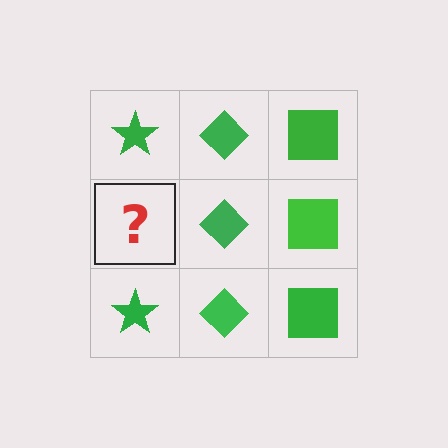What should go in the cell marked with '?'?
The missing cell should contain a green star.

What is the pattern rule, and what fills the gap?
The rule is that each column has a consistent shape. The gap should be filled with a green star.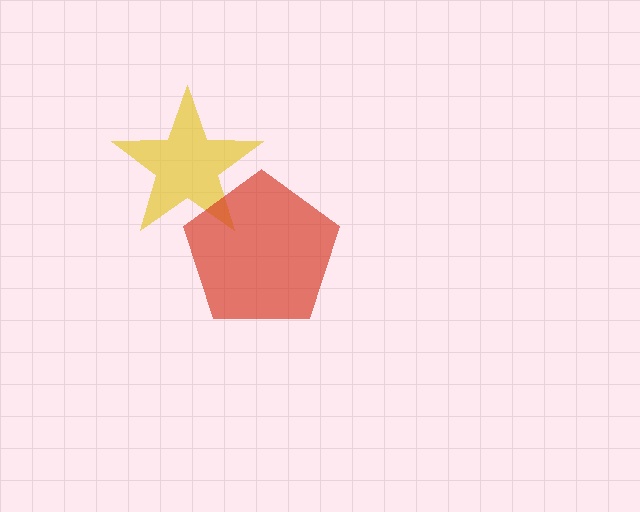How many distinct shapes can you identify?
There are 2 distinct shapes: a yellow star, a red pentagon.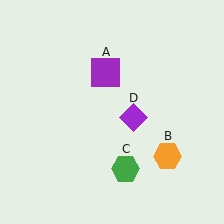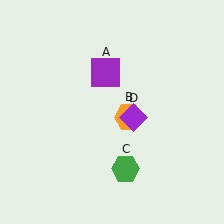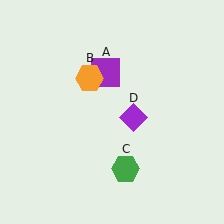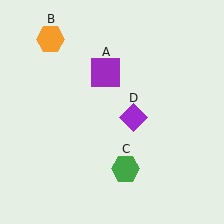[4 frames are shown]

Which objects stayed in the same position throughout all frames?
Purple square (object A) and green hexagon (object C) and purple diamond (object D) remained stationary.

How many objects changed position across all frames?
1 object changed position: orange hexagon (object B).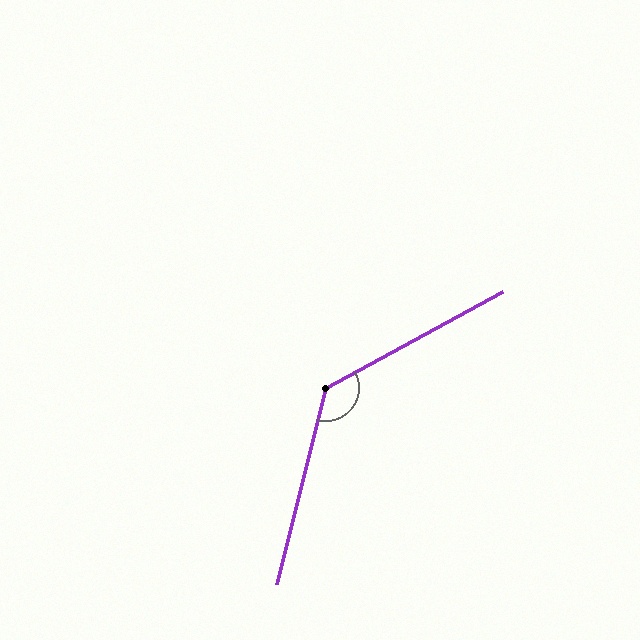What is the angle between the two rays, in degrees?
Approximately 133 degrees.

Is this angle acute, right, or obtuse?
It is obtuse.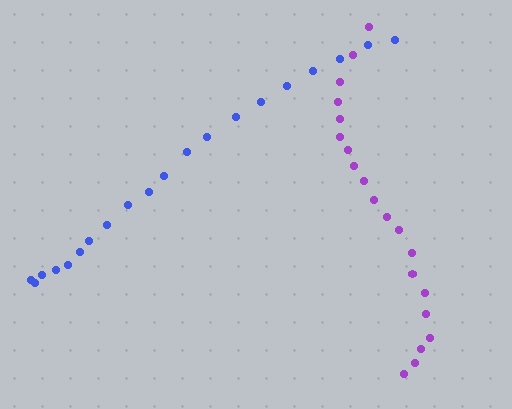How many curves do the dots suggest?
There are 2 distinct paths.